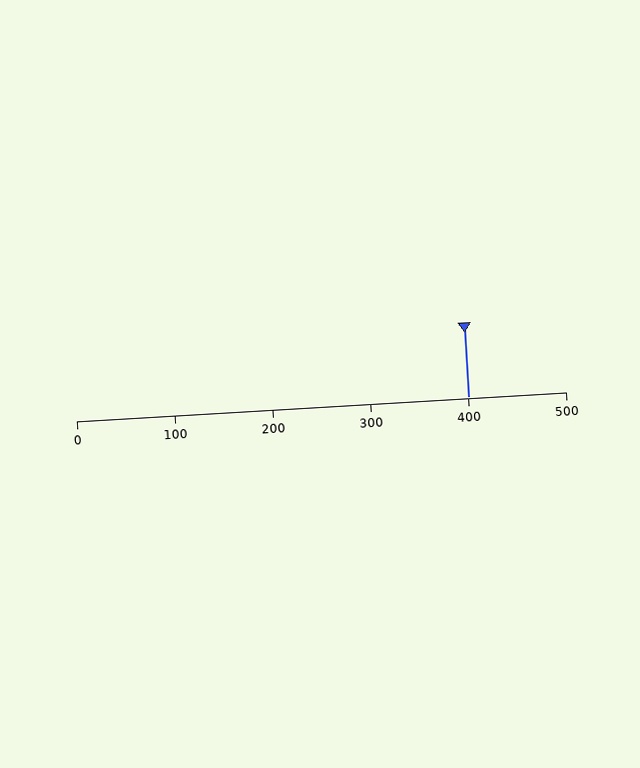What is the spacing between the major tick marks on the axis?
The major ticks are spaced 100 apart.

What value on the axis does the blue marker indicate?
The marker indicates approximately 400.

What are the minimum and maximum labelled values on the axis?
The axis runs from 0 to 500.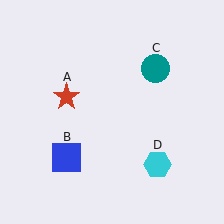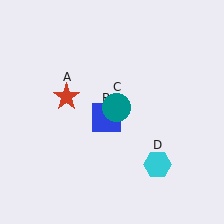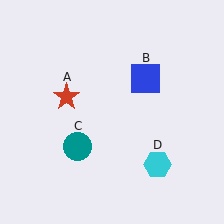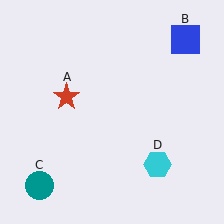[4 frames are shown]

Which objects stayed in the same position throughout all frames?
Red star (object A) and cyan hexagon (object D) remained stationary.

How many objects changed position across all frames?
2 objects changed position: blue square (object B), teal circle (object C).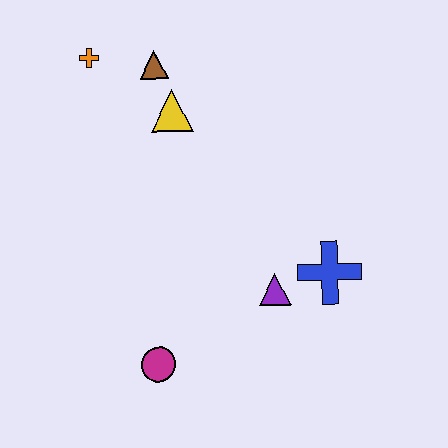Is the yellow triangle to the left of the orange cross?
No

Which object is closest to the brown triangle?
The yellow triangle is closest to the brown triangle.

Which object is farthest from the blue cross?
The orange cross is farthest from the blue cross.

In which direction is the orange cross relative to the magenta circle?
The orange cross is above the magenta circle.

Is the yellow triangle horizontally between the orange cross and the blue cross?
Yes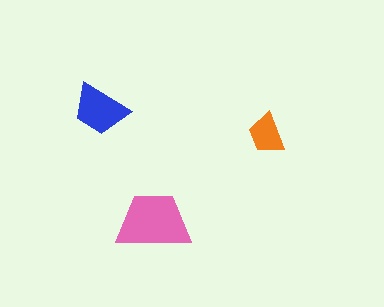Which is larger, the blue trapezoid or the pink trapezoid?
The pink one.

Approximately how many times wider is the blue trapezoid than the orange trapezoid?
About 1.5 times wider.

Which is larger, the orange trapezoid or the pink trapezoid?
The pink one.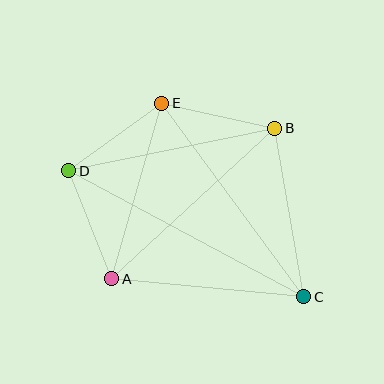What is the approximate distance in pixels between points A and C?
The distance between A and C is approximately 193 pixels.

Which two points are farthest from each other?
Points C and D are farthest from each other.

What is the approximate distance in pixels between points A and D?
The distance between A and D is approximately 116 pixels.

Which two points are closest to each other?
Points D and E are closest to each other.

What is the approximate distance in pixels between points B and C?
The distance between B and C is approximately 171 pixels.